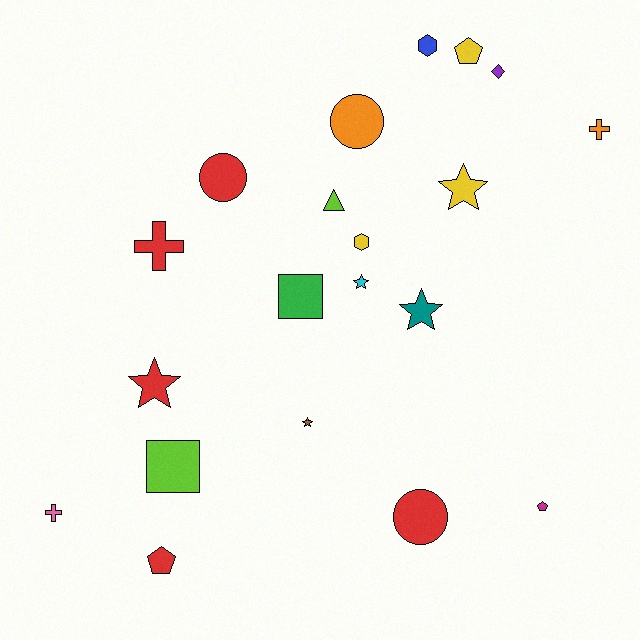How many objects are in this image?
There are 20 objects.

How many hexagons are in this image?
There are 2 hexagons.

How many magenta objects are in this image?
There is 1 magenta object.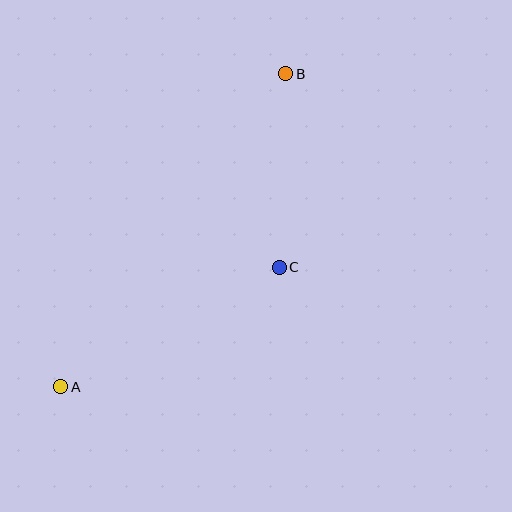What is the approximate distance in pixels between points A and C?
The distance between A and C is approximately 249 pixels.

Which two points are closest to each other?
Points B and C are closest to each other.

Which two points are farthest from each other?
Points A and B are farthest from each other.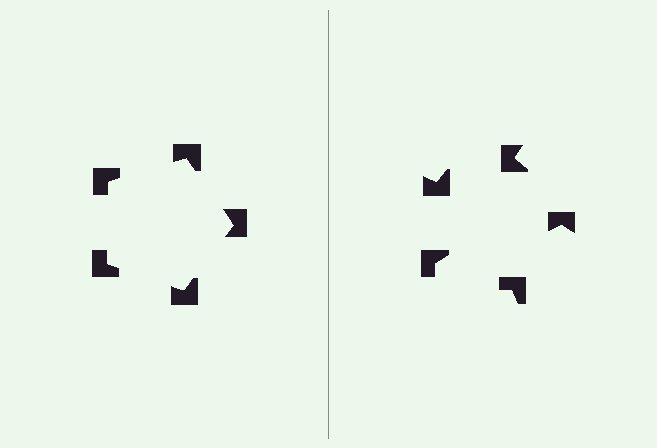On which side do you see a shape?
An illusory pentagon appears on the left side. On the right side the wedge cuts are rotated, so no coherent shape forms.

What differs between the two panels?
The notched squares are positioned identically on both sides; only the wedge orientations differ. On the left they align to a pentagon; on the right they are misaligned.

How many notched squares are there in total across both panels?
10 — 5 on each side.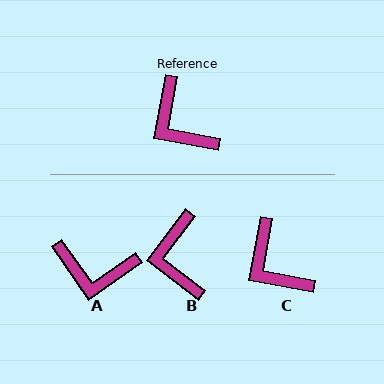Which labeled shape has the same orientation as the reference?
C.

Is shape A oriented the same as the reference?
No, it is off by about 45 degrees.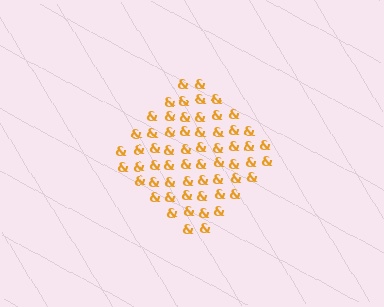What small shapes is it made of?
It is made of small ampersands.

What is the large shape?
The large shape is a diamond.